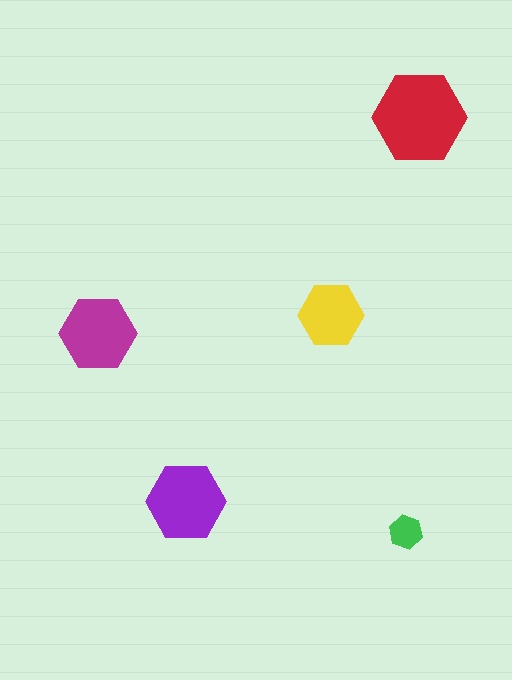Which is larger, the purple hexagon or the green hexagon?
The purple one.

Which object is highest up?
The red hexagon is topmost.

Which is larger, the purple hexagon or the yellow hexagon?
The purple one.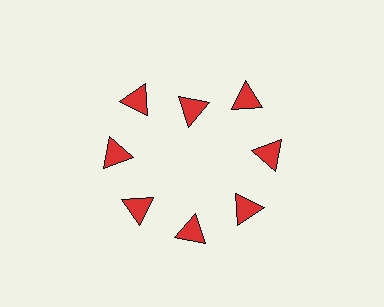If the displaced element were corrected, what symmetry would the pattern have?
It would have 8-fold rotational symmetry — the pattern would map onto itself every 45 degrees.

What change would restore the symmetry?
The symmetry would be restored by moving it outward, back onto the ring so that all 8 triangles sit at equal angles and equal distance from the center.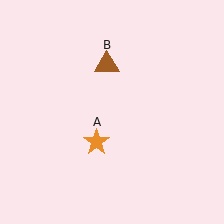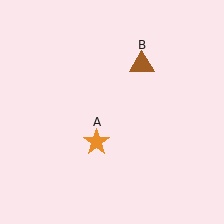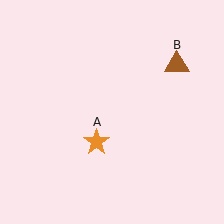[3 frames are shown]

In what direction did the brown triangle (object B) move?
The brown triangle (object B) moved right.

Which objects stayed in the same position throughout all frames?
Orange star (object A) remained stationary.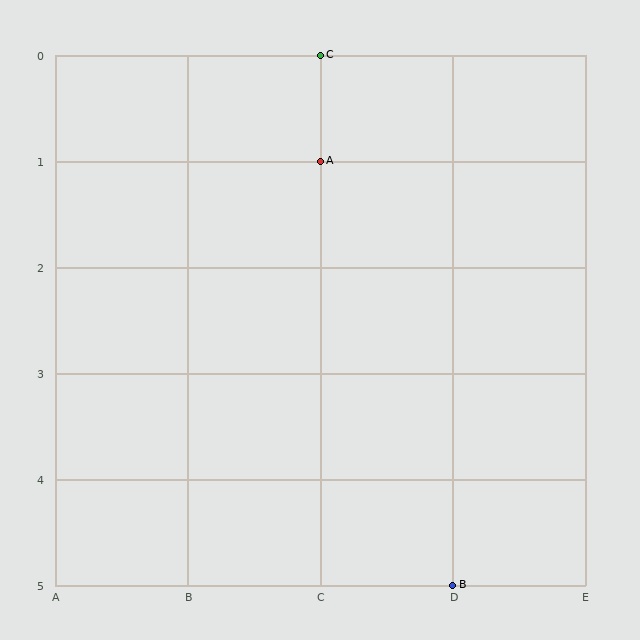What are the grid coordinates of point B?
Point B is at grid coordinates (D, 5).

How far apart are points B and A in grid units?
Points B and A are 1 column and 4 rows apart (about 4.1 grid units diagonally).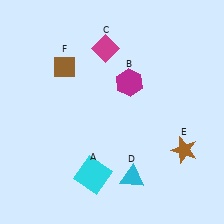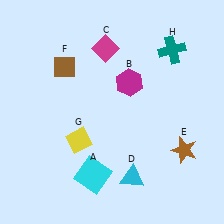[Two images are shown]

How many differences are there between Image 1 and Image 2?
There are 2 differences between the two images.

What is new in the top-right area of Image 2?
A teal cross (H) was added in the top-right area of Image 2.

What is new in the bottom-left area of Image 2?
A yellow diamond (G) was added in the bottom-left area of Image 2.